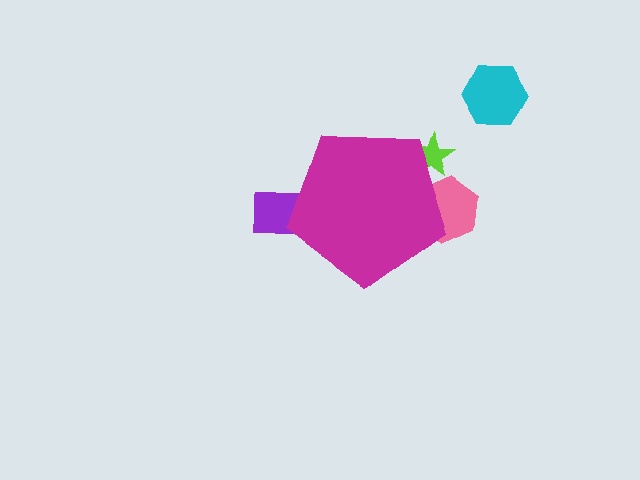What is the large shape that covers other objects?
A magenta pentagon.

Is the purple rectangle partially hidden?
Yes, the purple rectangle is partially hidden behind the magenta pentagon.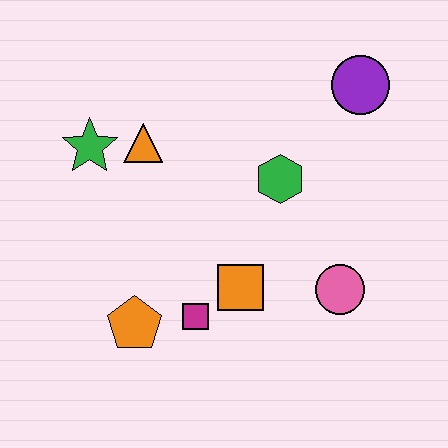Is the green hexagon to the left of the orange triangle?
No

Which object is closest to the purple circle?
The green hexagon is closest to the purple circle.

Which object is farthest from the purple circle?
The orange pentagon is farthest from the purple circle.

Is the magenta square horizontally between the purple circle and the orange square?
No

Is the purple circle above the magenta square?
Yes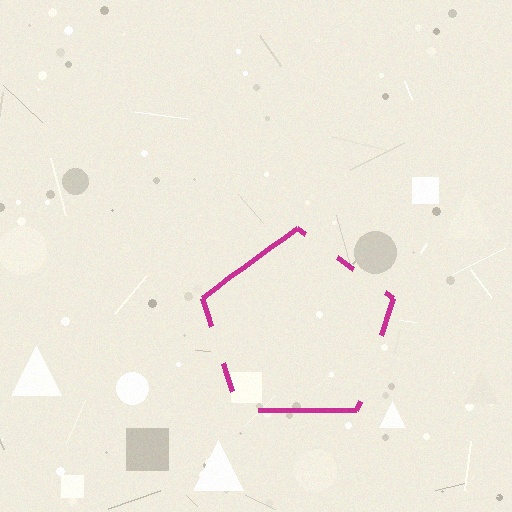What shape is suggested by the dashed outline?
The dashed outline suggests a pentagon.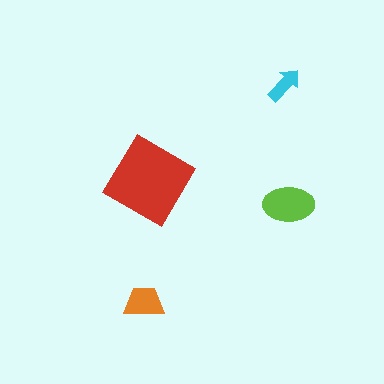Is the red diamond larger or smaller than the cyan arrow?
Larger.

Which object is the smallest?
The cyan arrow.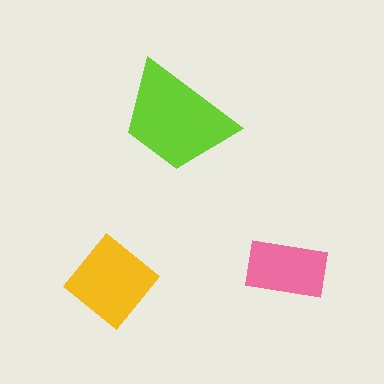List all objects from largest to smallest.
The lime trapezoid, the yellow diamond, the pink rectangle.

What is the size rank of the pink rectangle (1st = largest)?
3rd.